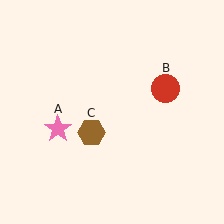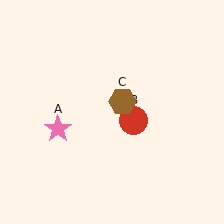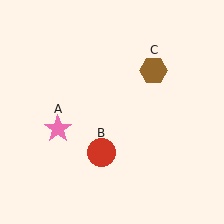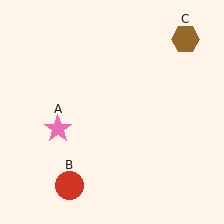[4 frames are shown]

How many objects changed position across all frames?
2 objects changed position: red circle (object B), brown hexagon (object C).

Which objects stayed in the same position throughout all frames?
Pink star (object A) remained stationary.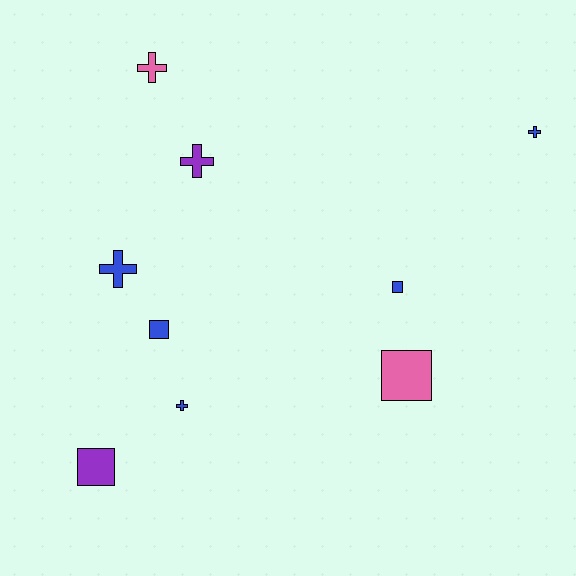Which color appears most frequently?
Blue, with 5 objects.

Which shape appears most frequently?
Cross, with 5 objects.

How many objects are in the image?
There are 9 objects.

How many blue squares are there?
There are 2 blue squares.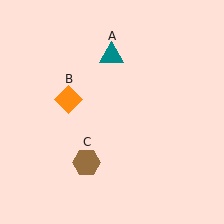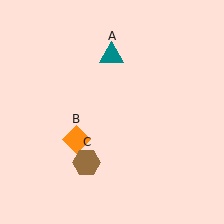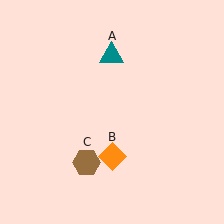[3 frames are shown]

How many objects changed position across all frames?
1 object changed position: orange diamond (object B).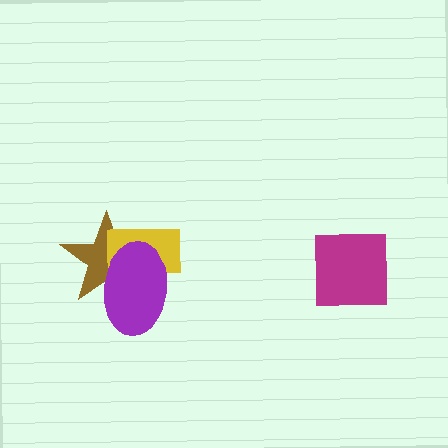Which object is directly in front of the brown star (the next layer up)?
The yellow rectangle is directly in front of the brown star.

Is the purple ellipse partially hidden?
No, no other shape covers it.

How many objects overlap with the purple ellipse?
2 objects overlap with the purple ellipse.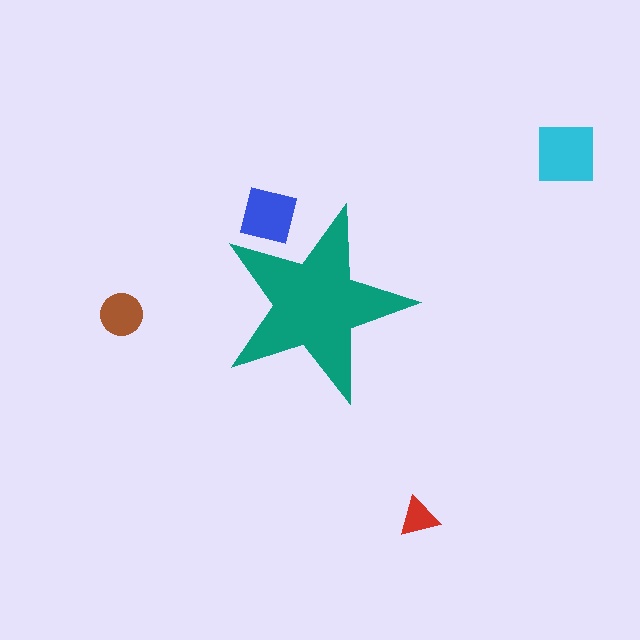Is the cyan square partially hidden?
No, the cyan square is fully visible.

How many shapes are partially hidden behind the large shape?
1 shape is partially hidden.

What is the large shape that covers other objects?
A teal star.